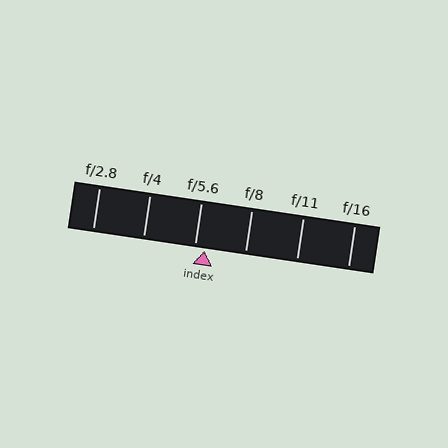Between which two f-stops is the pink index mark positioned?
The index mark is between f/5.6 and f/8.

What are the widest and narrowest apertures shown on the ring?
The widest aperture shown is f/2.8 and the narrowest is f/16.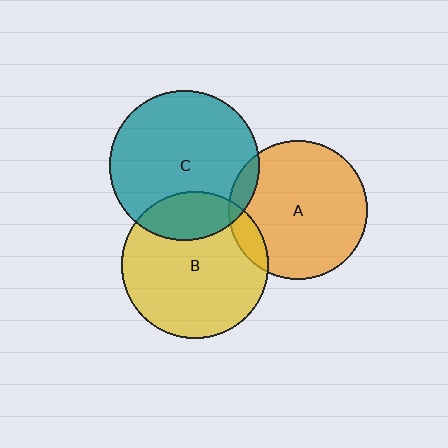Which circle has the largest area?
Circle C (teal).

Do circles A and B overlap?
Yes.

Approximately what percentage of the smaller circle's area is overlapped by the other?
Approximately 10%.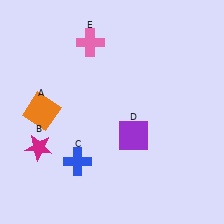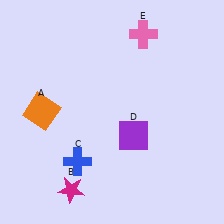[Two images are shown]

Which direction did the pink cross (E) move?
The pink cross (E) moved right.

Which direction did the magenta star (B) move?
The magenta star (B) moved down.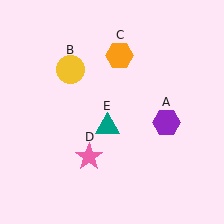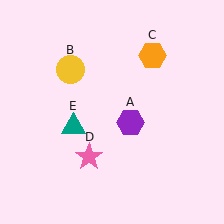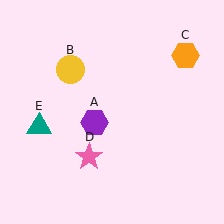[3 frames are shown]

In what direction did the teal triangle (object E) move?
The teal triangle (object E) moved left.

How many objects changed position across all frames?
3 objects changed position: purple hexagon (object A), orange hexagon (object C), teal triangle (object E).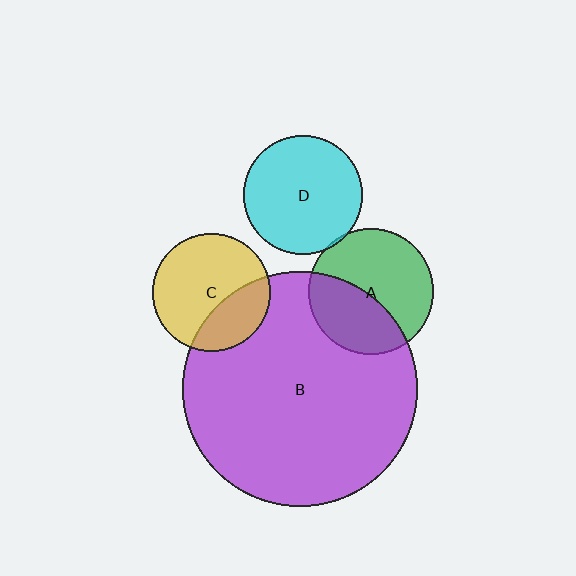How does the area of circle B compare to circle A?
Approximately 3.5 times.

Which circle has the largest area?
Circle B (purple).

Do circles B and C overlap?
Yes.